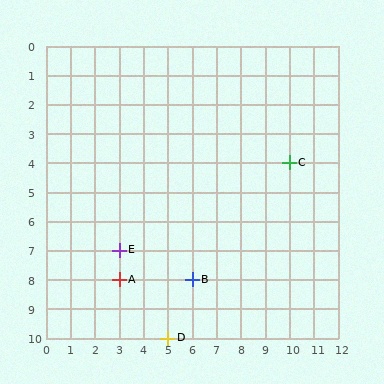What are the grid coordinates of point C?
Point C is at grid coordinates (10, 4).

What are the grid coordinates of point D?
Point D is at grid coordinates (5, 10).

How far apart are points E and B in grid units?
Points E and B are 3 columns and 1 row apart (about 3.2 grid units diagonally).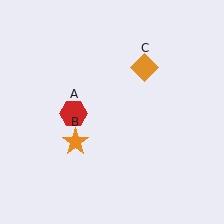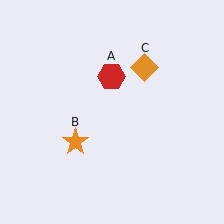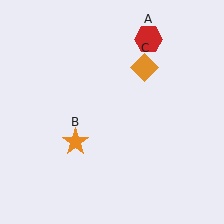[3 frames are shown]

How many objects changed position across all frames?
1 object changed position: red hexagon (object A).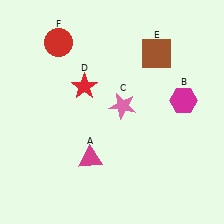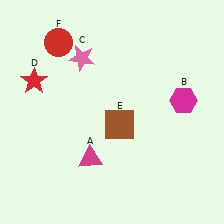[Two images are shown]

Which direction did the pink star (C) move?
The pink star (C) moved up.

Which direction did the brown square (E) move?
The brown square (E) moved down.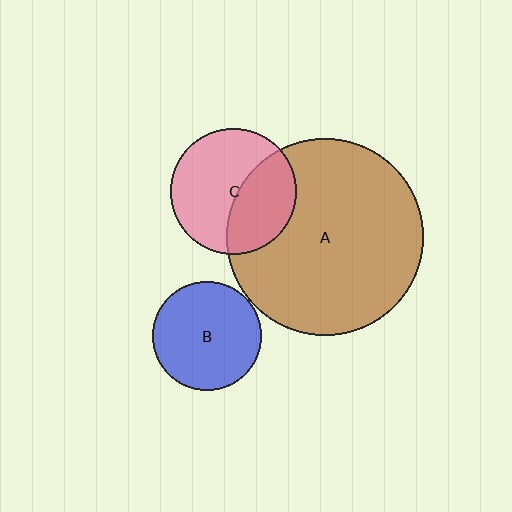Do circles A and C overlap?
Yes.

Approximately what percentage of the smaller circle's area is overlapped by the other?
Approximately 40%.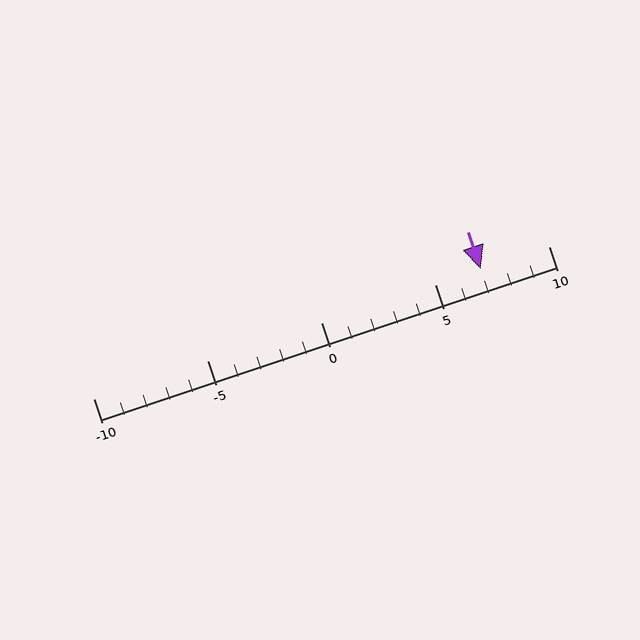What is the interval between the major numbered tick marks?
The major tick marks are spaced 5 units apart.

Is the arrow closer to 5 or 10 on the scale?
The arrow is closer to 5.